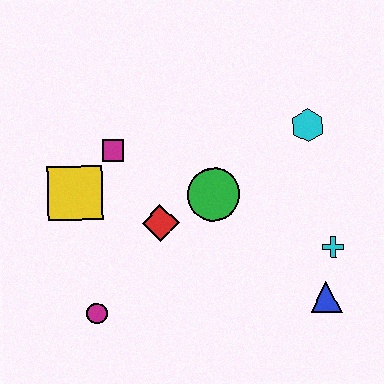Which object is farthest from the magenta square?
The blue triangle is farthest from the magenta square.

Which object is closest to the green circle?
The red diamond is closest to the green circle.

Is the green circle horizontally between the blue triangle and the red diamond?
Yes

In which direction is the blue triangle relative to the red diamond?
The blue triangle is to the right of the red diamond.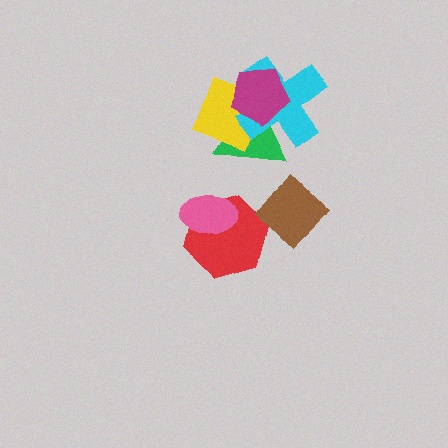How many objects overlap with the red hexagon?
2 objects overlap with the red hexagon.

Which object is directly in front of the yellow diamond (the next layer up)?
The cyan cross is directly in front of the yellow diamond.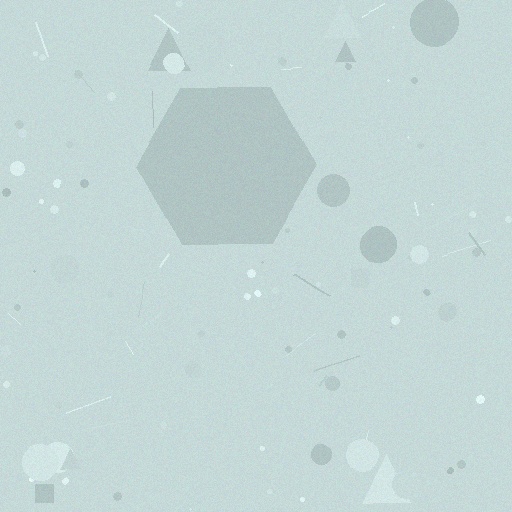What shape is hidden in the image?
A hexagon is hidden in the image.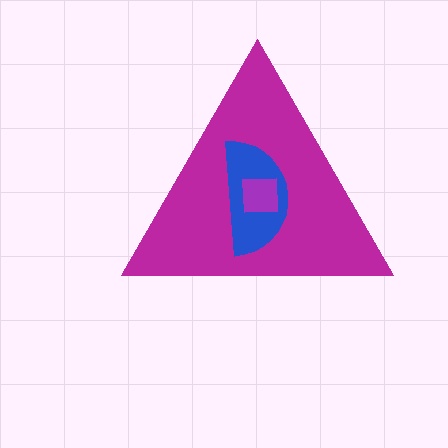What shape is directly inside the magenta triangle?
The blue semicircle.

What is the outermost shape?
The magenta triangle.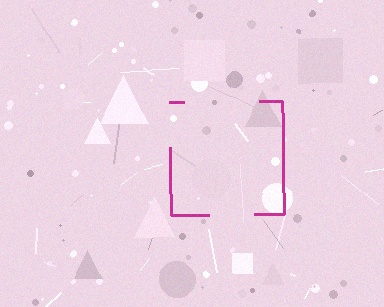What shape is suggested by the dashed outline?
The dashed outline suggests a square.